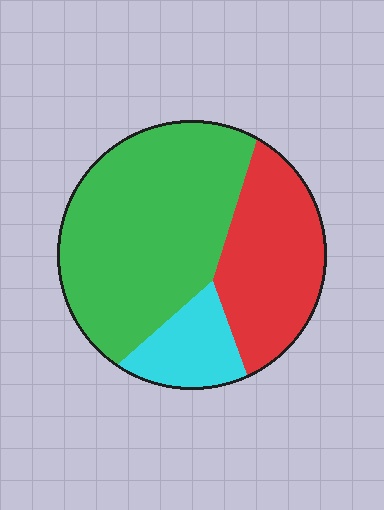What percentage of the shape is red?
Red takes up between a quarter and a half of the shape.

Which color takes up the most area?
Green, at roughly 55%.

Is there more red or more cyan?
Red.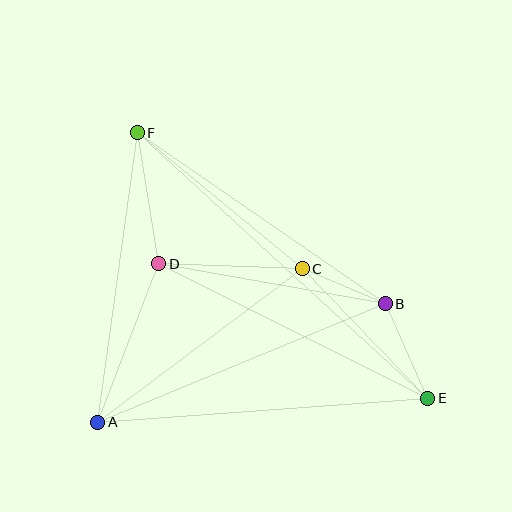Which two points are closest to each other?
Points B and C are closest to each other.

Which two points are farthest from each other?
Points E and F are farthest from each other.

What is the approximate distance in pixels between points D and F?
The distance between D and F is approximately 133 pixels.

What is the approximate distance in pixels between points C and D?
The distance between C and D is approximately 144 pixels.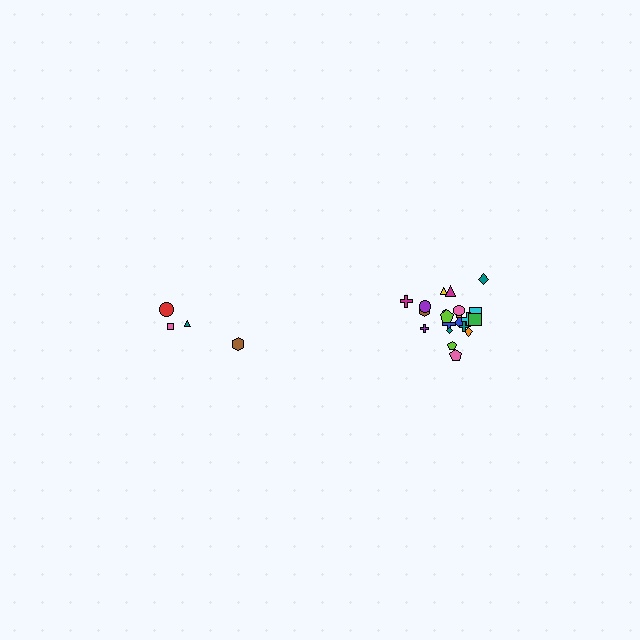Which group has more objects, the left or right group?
The right group.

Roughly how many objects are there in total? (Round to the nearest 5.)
Roughly 25 objects in total.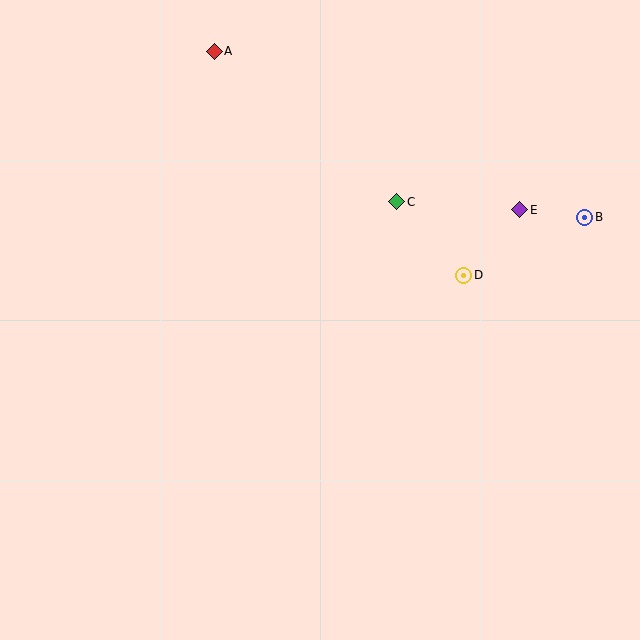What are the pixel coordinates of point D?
Point D is at (464, 275).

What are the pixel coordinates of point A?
Point A is at (214, 51).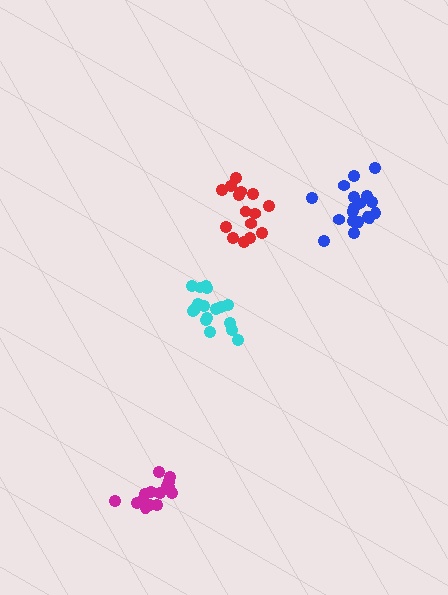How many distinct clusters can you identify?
There are 4 distinct clusters.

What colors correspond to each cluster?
The clusters are colored: magenta, blue, red, cyan.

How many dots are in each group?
Group 1: 15 dots, Group 2: 19 dots, Group 3: 15 dots, Group 4: 17 dots (66 total).